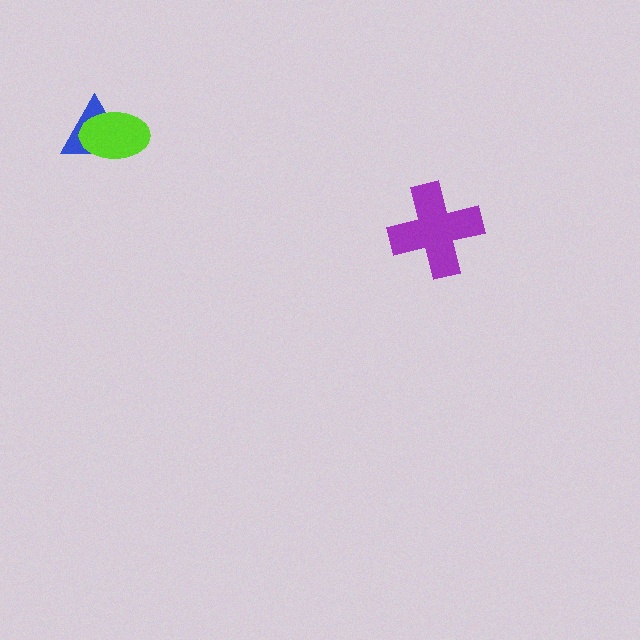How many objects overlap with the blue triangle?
1 object overlaps with the blue triangle.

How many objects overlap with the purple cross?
0 objects overlap with the purple cross.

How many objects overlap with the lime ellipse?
1 object overlaps with the lime ellipse.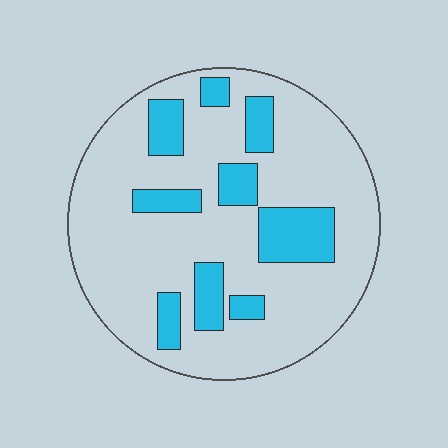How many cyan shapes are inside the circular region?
9.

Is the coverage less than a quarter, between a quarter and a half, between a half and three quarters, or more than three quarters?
Less than a quarter.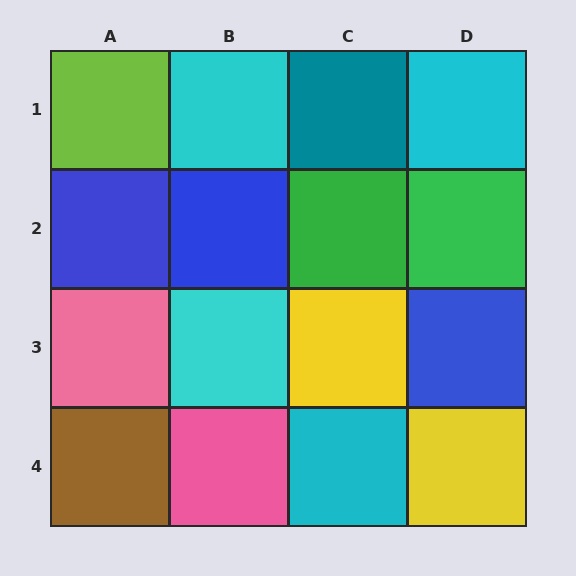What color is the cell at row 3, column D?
Blue.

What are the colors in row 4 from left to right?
Brown, pink, cyan, yellow.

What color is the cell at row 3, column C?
Yellow.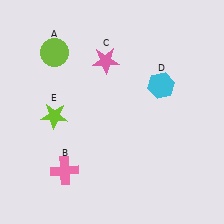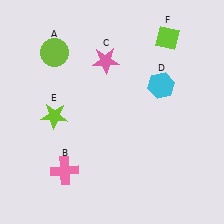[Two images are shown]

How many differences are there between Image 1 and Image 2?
There is 1 difference between the two images.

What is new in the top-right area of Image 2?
A lime diamond (F) was added in the top-right area of Image 2.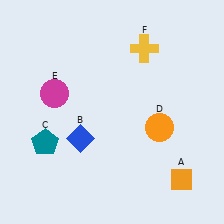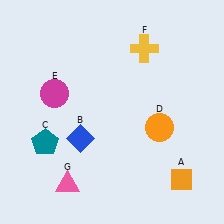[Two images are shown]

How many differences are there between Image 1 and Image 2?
There is 1 difference between the two images.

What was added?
A pink triangle (G) was added in Image 2.